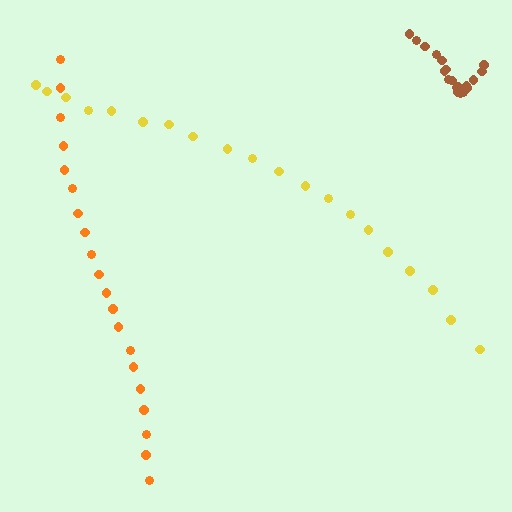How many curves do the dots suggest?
There are 3 distinct paths.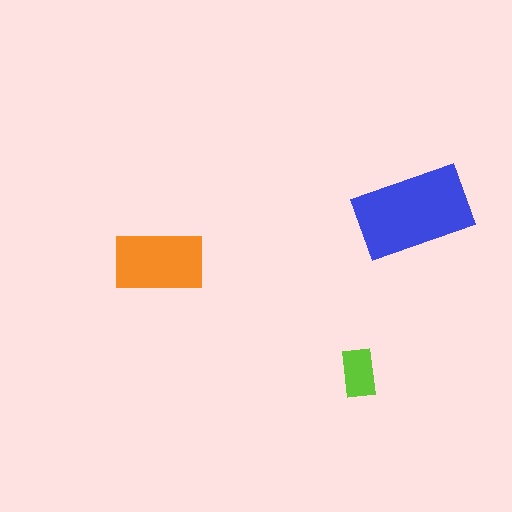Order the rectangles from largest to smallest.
the blue one, the orange one, the lime one.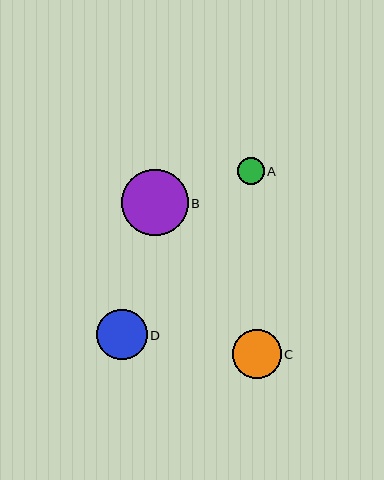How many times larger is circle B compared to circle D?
Circle B is approximately 1.3 times the size of circle D.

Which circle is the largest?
Circle B is the largest with a size of approximately 66 pixels.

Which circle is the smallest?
Circle A is the smallest with a size of approximately 27 pixels.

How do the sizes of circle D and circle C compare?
Circle D and circle C are approximately the same size.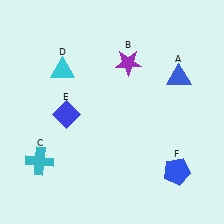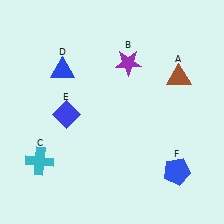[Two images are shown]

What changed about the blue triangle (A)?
In Image 1, A is blue. In Image 2, it changed to brown.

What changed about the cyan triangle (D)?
In Image 1, D is cyan. In Image 2, it changed to blue.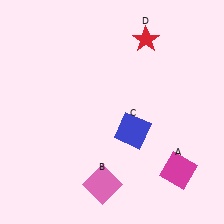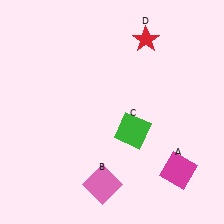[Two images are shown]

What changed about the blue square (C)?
In Image 1, C is blue. In Image 2, it changed to green.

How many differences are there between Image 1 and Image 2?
There is 1 difference between the two images.